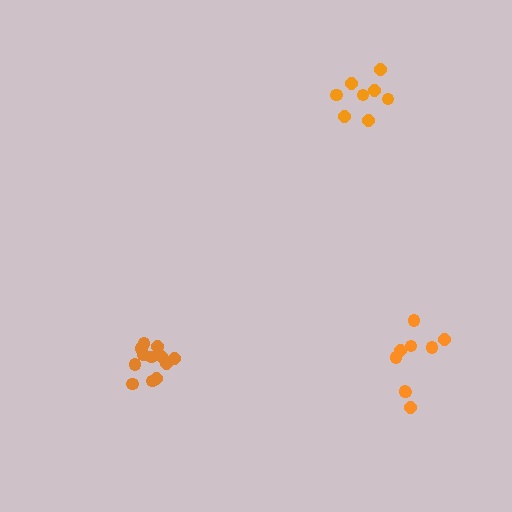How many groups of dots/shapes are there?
There are 3 groups.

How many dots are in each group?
Group 1: 13 dots, Group 2: 8 dots, Group 3: 9 dots (30 total).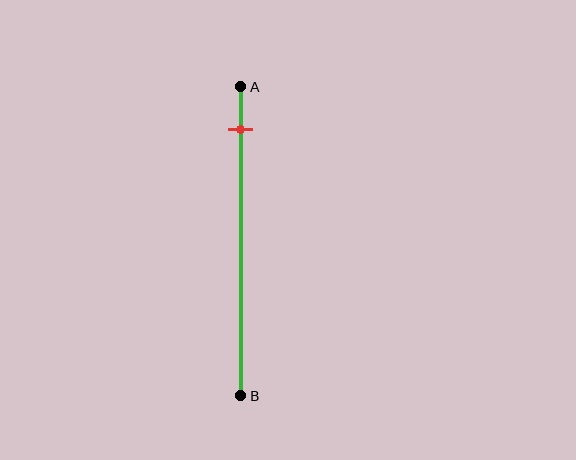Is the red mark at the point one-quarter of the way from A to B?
No, the mark is at about 15% from A, not at the 25% one-quarter point.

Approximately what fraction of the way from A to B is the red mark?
The red mark is approximately 15% of the way from A to B.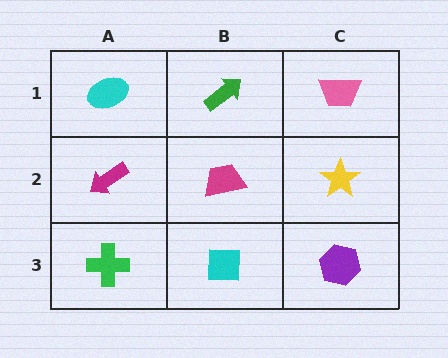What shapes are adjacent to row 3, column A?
A magenta arrow (row 2, column A), a cyan square (row 3, column B).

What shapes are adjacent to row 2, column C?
A pink trapezoid (row 1, column C), a purple hexagon (row 3, column C), a magenta trapezoid (row 2, column B).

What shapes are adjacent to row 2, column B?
A green arrow (row 1, column B), a cyan square (row 3, column B), a magenta arrow (row 2, column A), a yellow star (row 2, column C).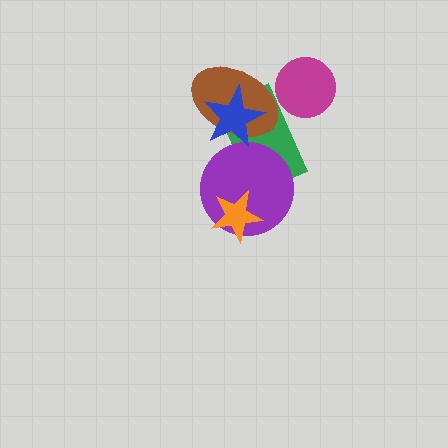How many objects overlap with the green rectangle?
4 objects overlap with the green rectangle.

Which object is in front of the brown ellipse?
The blue star is in front of the brown ellipse.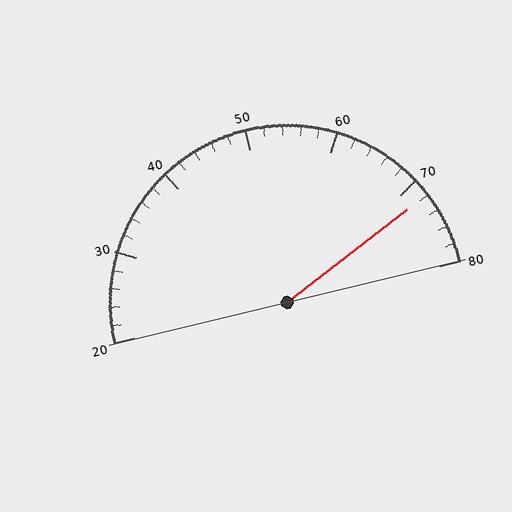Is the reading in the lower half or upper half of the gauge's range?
The reading is in the upper half of the range (20 to 80).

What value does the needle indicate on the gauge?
The needle indicates approximately 72.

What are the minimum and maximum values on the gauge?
The gauge ranges from 20 to 80.